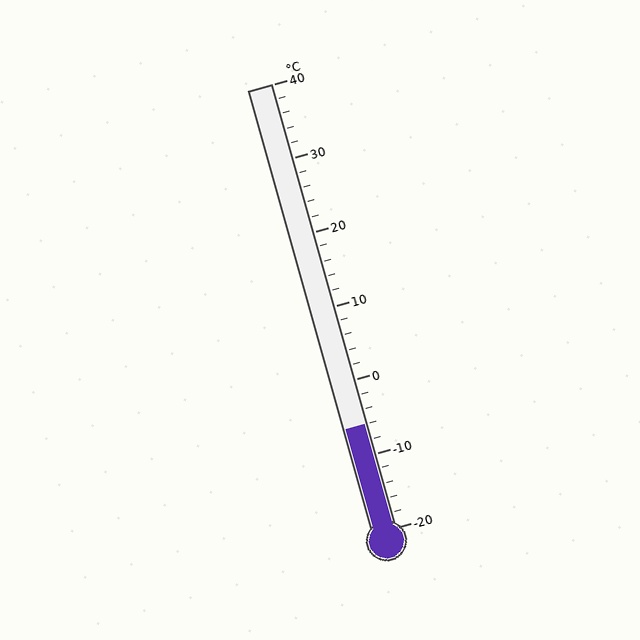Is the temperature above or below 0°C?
The temperature is below 0°C.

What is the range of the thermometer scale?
The thermometer scale ranges from -20°C to 40°C.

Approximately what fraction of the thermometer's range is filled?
The thermometer is filled to approximately 25% of its range.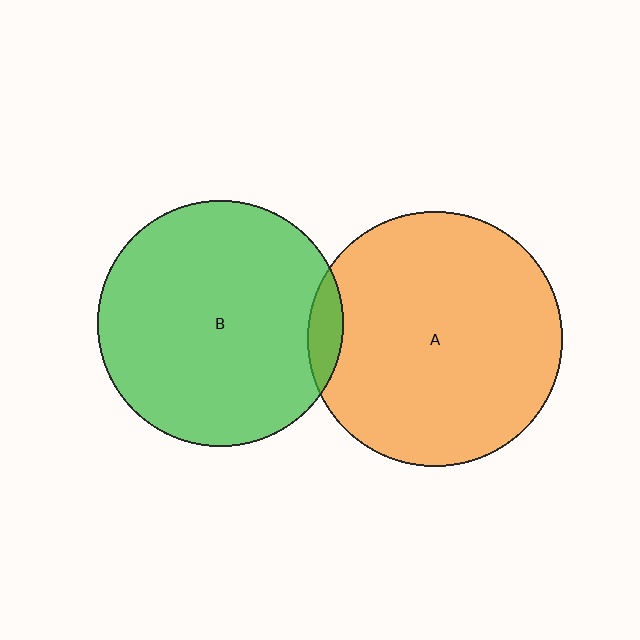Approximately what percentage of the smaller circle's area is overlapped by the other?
Approximately 5%.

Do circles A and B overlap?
Yes.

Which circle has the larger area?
Circle A (orange).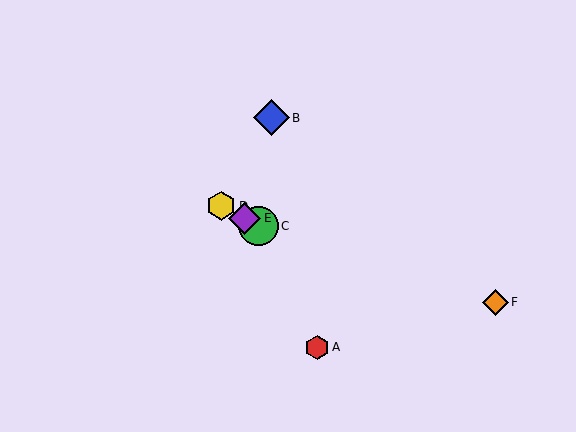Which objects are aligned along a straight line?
Objects C, D, E are aligned along a straight line.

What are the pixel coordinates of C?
Object C is at (258, 226).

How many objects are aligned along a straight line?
3 objects (C, D, E) are aligned along a straight line.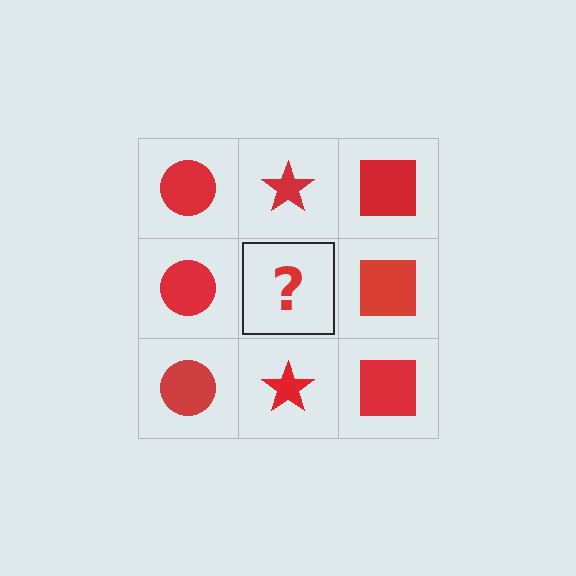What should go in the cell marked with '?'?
The missing cell should contain a red star.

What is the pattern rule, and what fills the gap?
The rule is that each column has a consistent shape. The gap should be filled with a red star.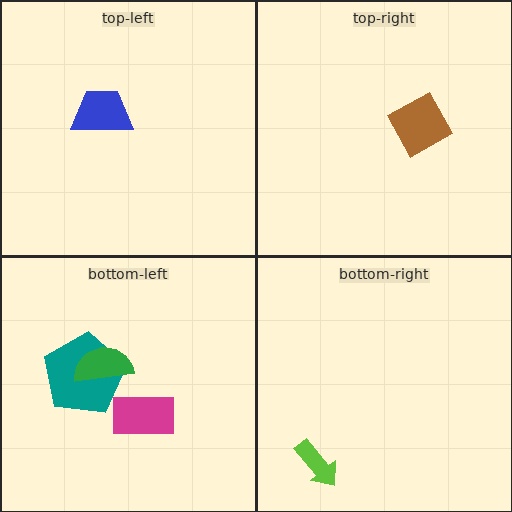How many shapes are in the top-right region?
1.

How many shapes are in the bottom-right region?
1.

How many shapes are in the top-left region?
1.